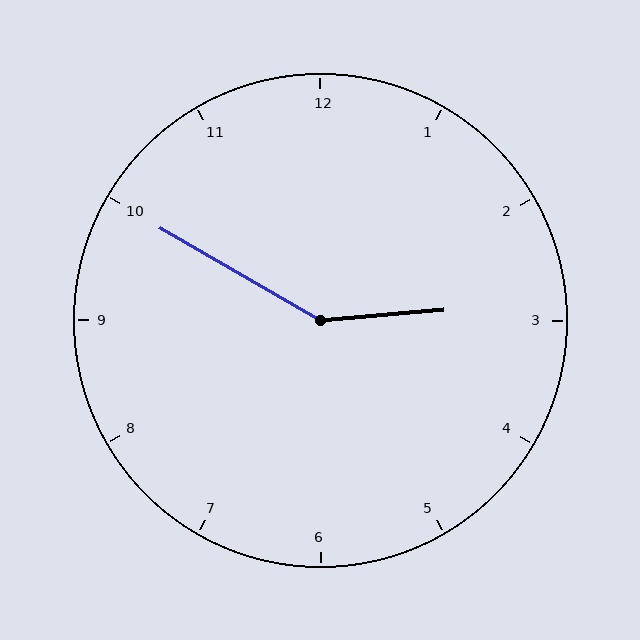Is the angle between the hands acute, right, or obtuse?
It is obtuse.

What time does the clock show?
2:50.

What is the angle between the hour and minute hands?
Approximately 145 degrees.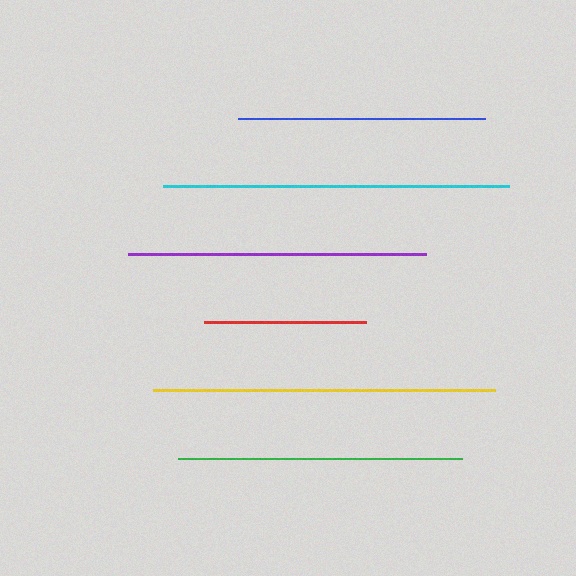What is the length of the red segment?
The red segment is approximately 162 pixels long.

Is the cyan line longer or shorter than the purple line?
The cyan line is longer than the purple line.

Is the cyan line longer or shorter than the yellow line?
The cyan line is longer than the yellow line.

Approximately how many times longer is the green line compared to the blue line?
The green line is approximately 1.2 times the length of the blue line.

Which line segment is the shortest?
The red line is the shortest at approximately 162 pixels.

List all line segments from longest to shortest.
From longest to shortest: cyan, yellow, purple, green, blue, red.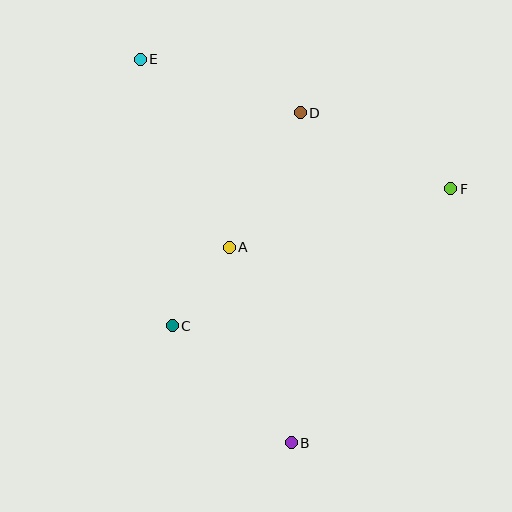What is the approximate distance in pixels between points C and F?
The distance between C and F is approximately 310 pixels.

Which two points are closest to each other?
Points A and C are closest to each other.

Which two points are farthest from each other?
Points B and E are farthest from each other.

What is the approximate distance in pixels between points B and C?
The distance between B and C is approximately 167 pixels.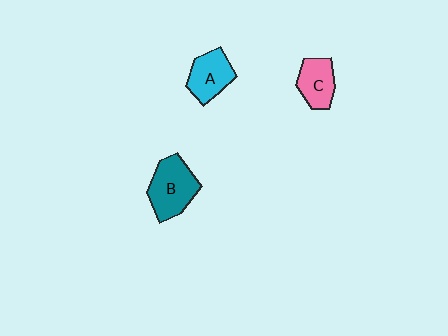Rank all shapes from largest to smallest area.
From largest to smallest: B (teal), A (cyan), C (pink).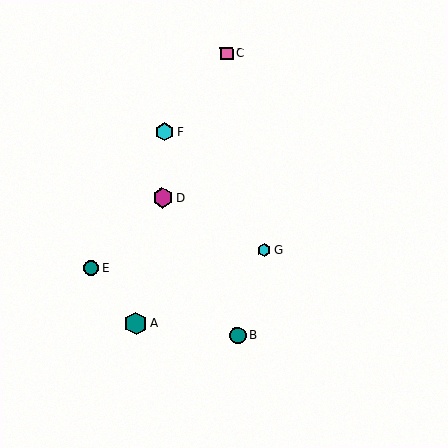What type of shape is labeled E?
Shape E is a teal circle.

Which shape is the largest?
The teal hexagon (labeled A) is the largest.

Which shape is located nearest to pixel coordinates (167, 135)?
The cyan hexagon (labeled F) at (164, 132) is nearest to that location.